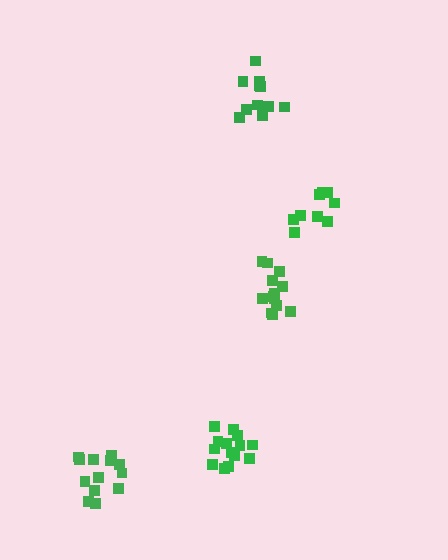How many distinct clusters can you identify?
There are 5 distinct clusters.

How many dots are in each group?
Group 1: 13 dots, Group 2: 9 dots, Group 3: 13 dots, Group 4: 12 dots, Group 5: 14 dots (61 total).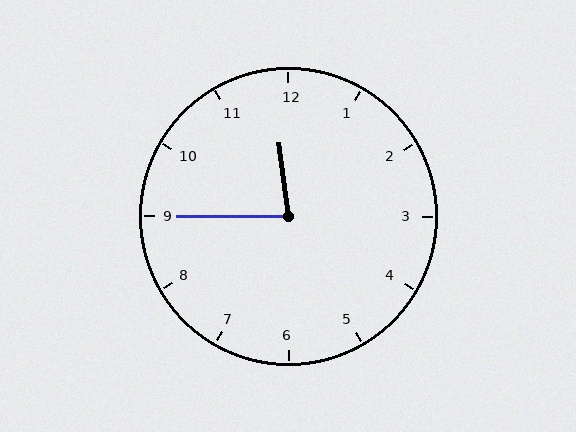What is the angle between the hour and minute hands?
Approximately 82 degrees.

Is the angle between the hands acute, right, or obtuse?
It is acute.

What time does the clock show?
11:45.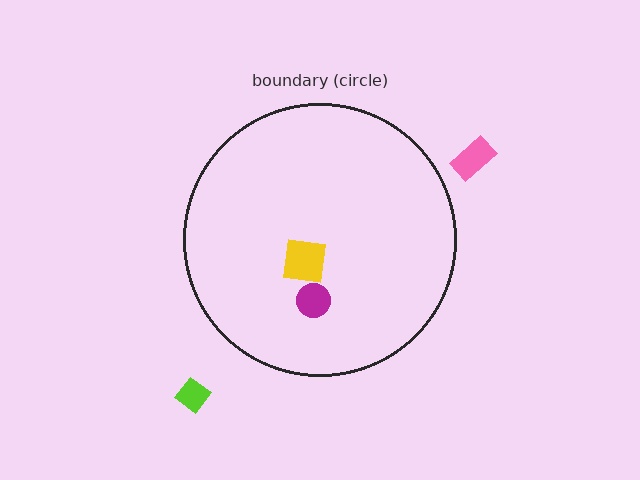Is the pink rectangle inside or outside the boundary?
Outside.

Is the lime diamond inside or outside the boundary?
Outside.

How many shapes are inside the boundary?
2 inside, 2 outside.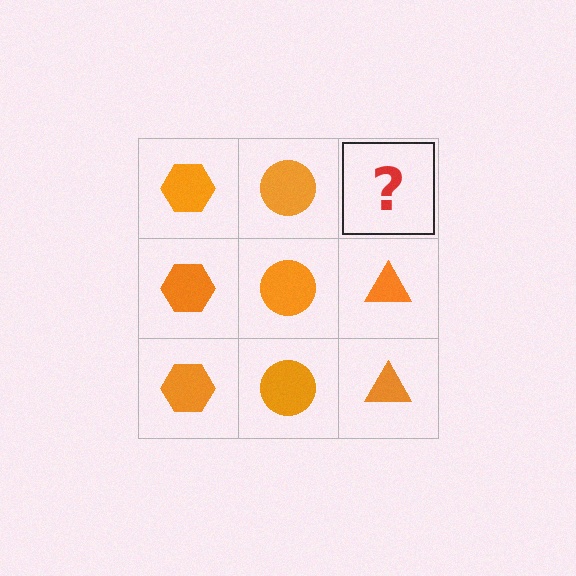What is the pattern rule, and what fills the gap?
The rule is that each column has a consistent shape. The gap should be filled with an orange triangle.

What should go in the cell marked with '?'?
The missing cell should contain an orange triangle.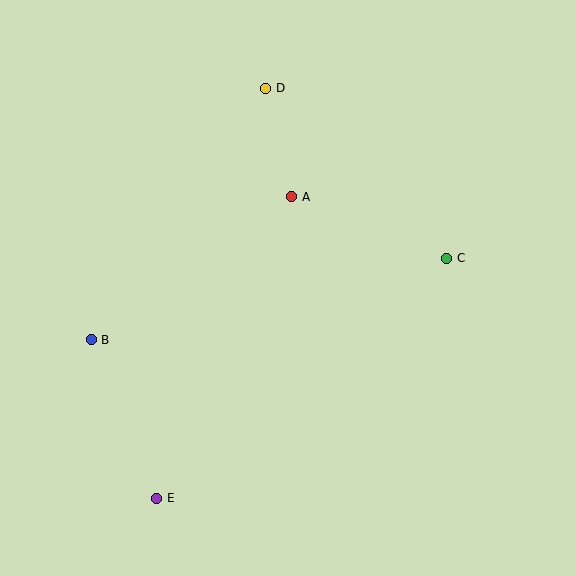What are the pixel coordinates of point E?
Point E is at (157, 498).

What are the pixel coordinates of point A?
Point A is at (292, 197).